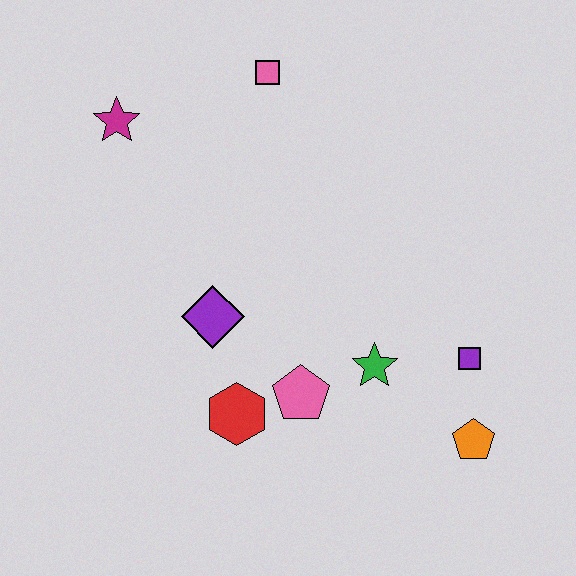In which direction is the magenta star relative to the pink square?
The magenta star is to the left of the pink square.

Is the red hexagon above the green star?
No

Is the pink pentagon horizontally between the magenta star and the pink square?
No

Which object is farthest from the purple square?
The magenta star is farthest from the purple square.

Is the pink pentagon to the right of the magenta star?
Yes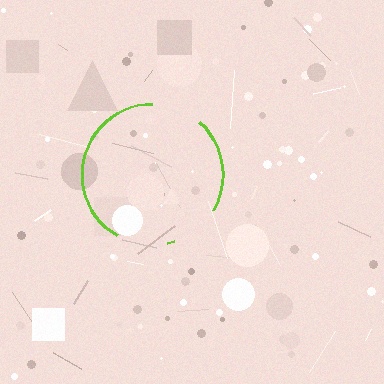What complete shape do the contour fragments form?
The contour fragments form a circle.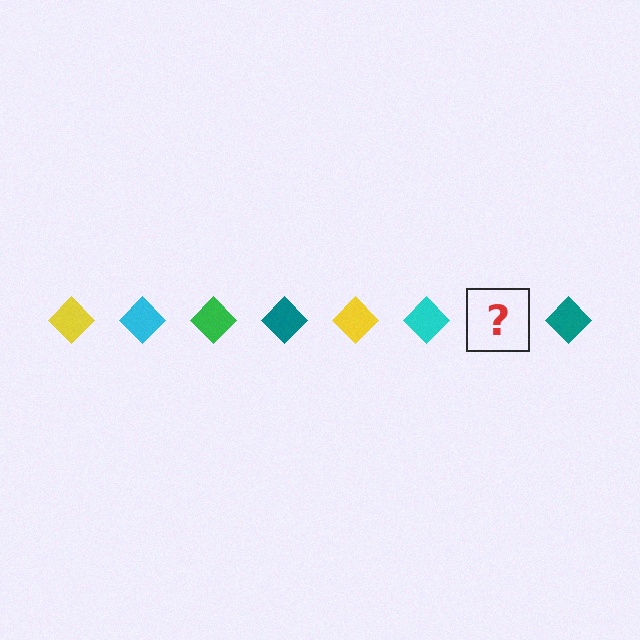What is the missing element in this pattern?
The missing element is a green diamond.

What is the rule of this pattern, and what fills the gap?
The rule is that the pattern cycles through yellow, cyan, green, teal diamonds. The gap should be filled with a green diamond.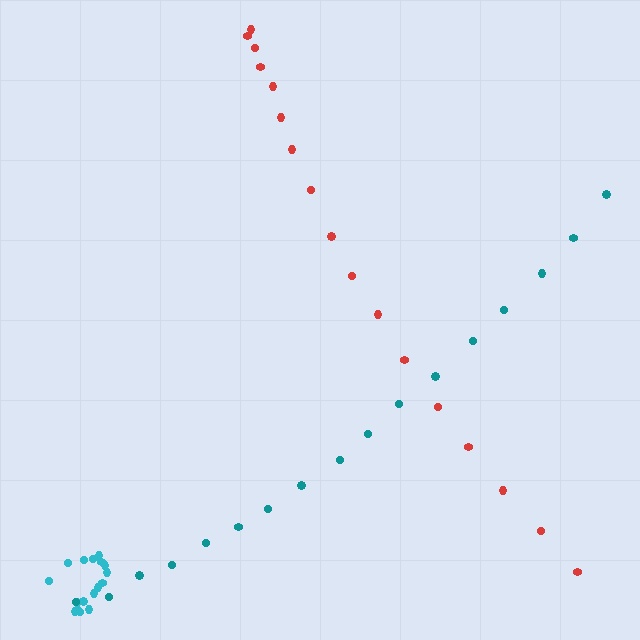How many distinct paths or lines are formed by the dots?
There are 3 distinct paths.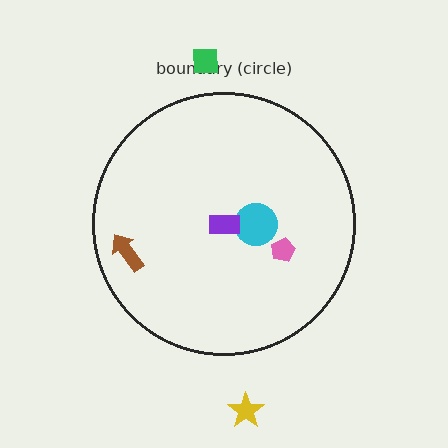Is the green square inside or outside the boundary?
Outside.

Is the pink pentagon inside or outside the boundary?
Inside.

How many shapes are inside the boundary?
4 inside, 2 outside.